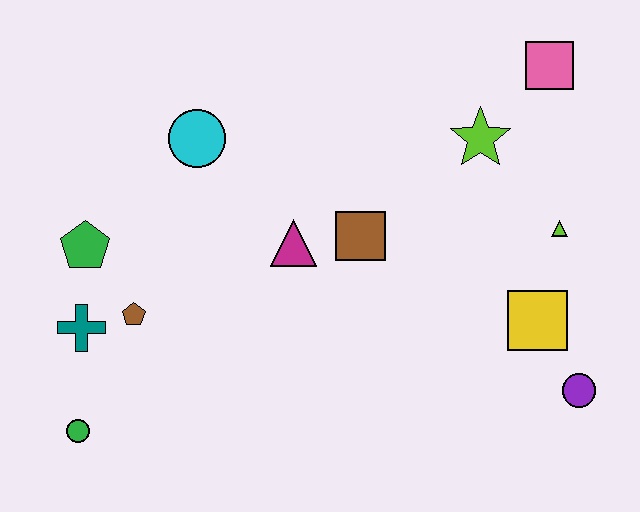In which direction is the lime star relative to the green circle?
The lime star is to the right of the green circle.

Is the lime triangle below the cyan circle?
Yes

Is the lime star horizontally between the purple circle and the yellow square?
No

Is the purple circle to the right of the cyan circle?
Yes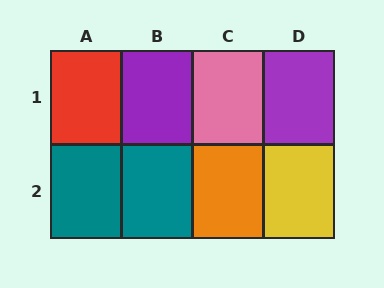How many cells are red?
1 cell is red.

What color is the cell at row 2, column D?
Yellow.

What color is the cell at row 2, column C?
Orange.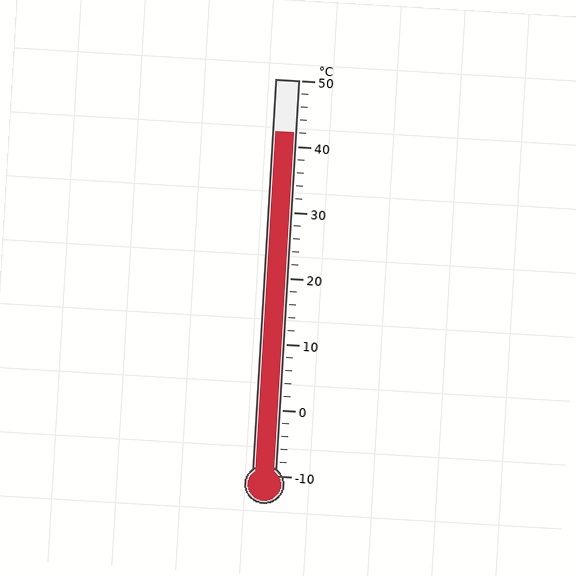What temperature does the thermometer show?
The thermometer shows approximately 42°C.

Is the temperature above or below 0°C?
The temperature is above 0°C.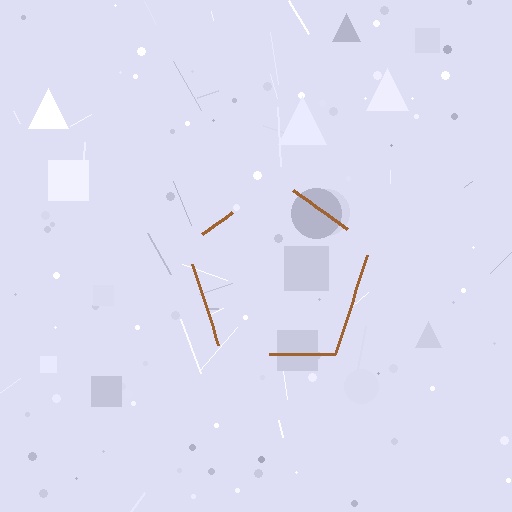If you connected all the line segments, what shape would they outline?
They would outline a pentagon.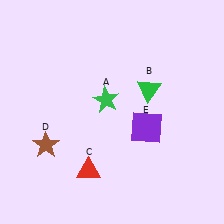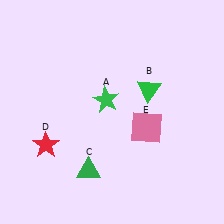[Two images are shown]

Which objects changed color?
C changed from red to green. D changed from brown to red. E changed from purple to pink.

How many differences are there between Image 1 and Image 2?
There are 3 differences between the two images.